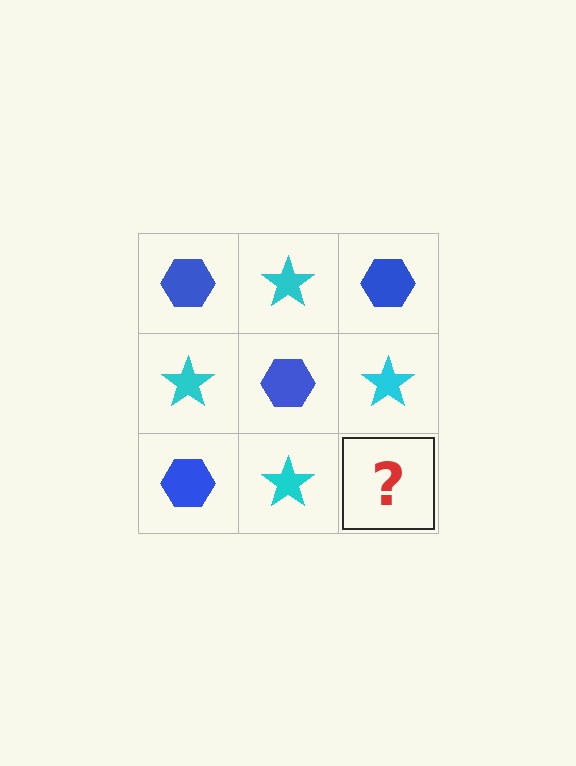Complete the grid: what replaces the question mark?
The question mark should be replaced with a blue hexagon.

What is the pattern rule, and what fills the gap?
The rule is that it alternates blue hexagon and cyan star in a checkerboard pattern. The gap should be filled with a blue hexagon.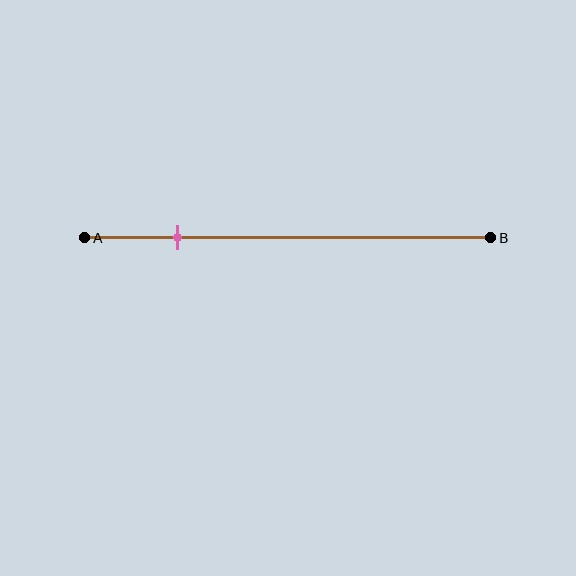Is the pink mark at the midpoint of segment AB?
No, the mark is at about 25% from A, not at the 50% midpoint.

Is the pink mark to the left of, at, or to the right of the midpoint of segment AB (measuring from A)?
The pink mark is to the left of the midpoint of segment AB.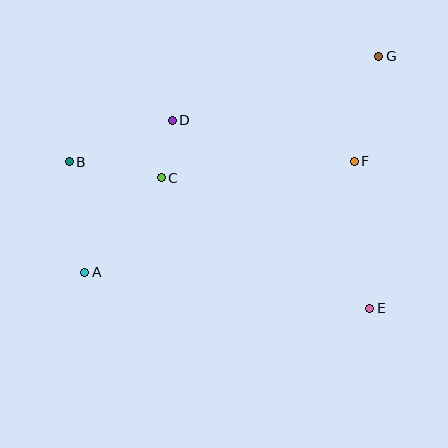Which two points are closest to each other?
Points C and D are closest to each other.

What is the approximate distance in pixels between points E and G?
The distance between E and G is approximately 252 pixels.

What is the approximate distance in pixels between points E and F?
The distance between E and F is approximately 148 pixels.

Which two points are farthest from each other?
Points A and G are farthest from each other.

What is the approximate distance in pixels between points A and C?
The distance between A and C is approximately 121 pixels.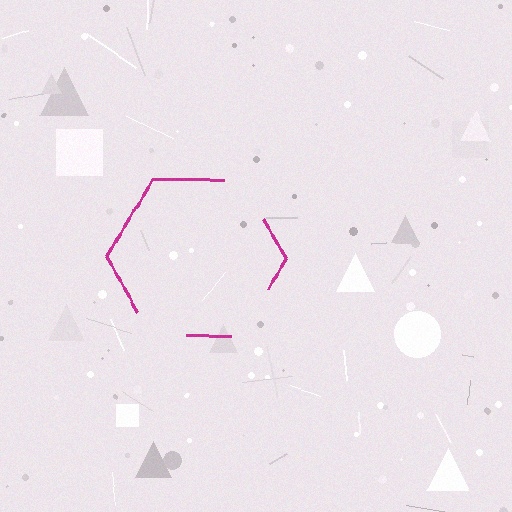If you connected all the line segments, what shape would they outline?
They would outline a hexagon.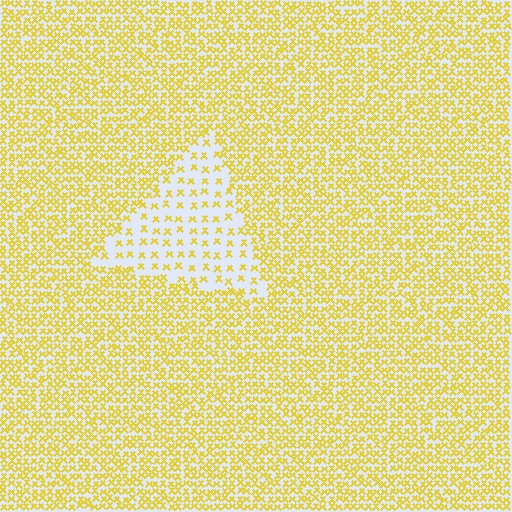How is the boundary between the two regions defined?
The boundary is defined by a change in element density (approximately 2.7x ratio). All elements are the same color, size, and shape.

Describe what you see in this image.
The image contains small yellow elements arranged at two different densities. A triangle-shaped region is visible where the elements are less densely packed than the surrounding area.